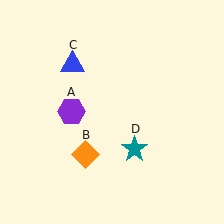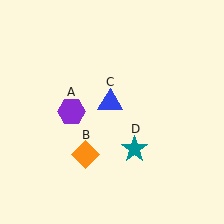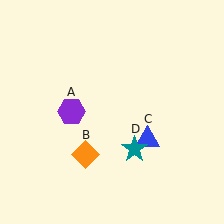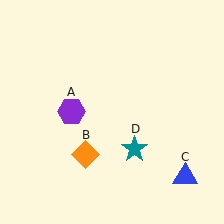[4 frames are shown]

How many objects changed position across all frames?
1 object changed position: blue triangle (object C).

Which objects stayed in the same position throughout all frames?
Purple hexagon (object A) and orange diamond (object B) and teal star (object D) remained stationary.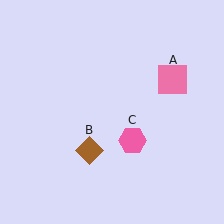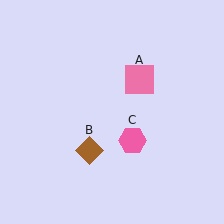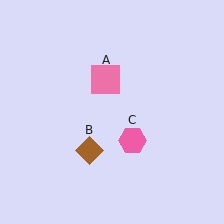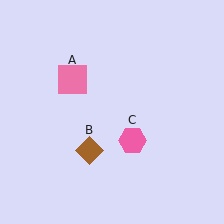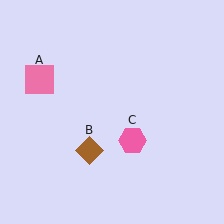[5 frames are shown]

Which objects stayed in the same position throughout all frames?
Brown diamond (object B) and pink hexagon (object C) remained stationary.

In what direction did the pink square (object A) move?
The pink square (object A) moved left.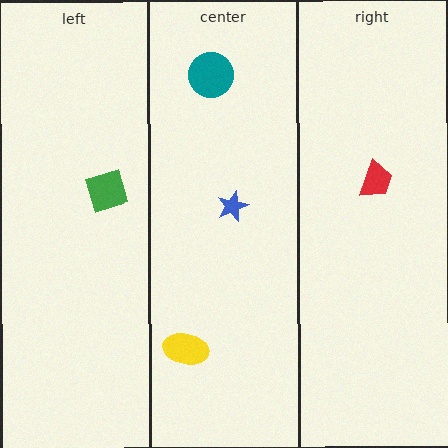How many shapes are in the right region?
1.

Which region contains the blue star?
The center region.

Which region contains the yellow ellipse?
The center region.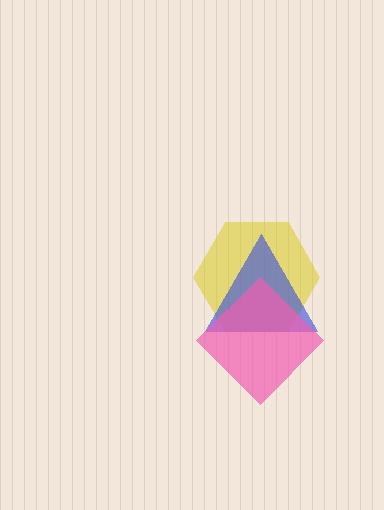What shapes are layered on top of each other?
The layered shapes are: a yellow hexagon, a blue triangle, a pink diamond.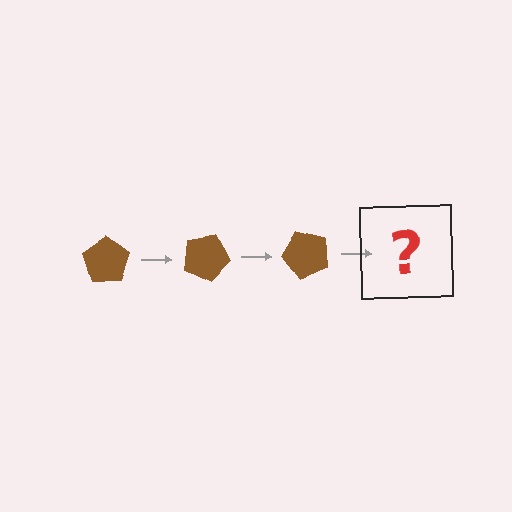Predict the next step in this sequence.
The next step is a brown pentagon rotated 75 degrees.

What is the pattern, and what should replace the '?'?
The pattern is that the pentagon rotates 25 degrees each step. The '?' should be a brown pentagon rotated 75 degrees.